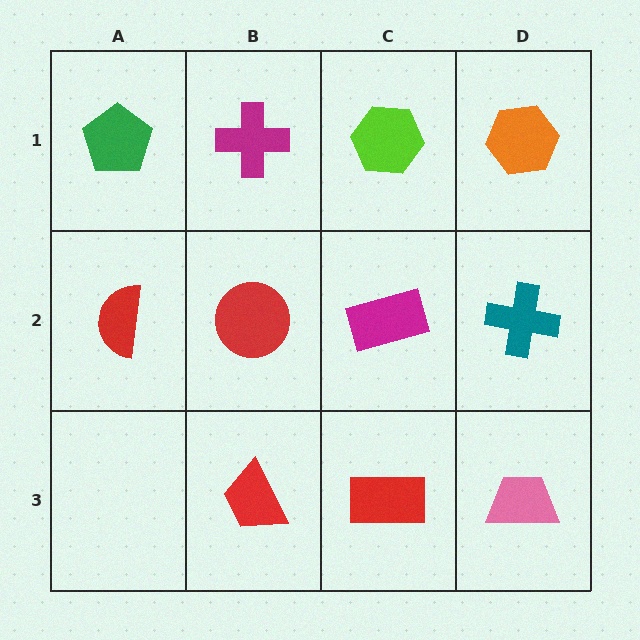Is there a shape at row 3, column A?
No, that cell is empty.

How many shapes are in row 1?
4 shapes.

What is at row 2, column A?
A red semicircle.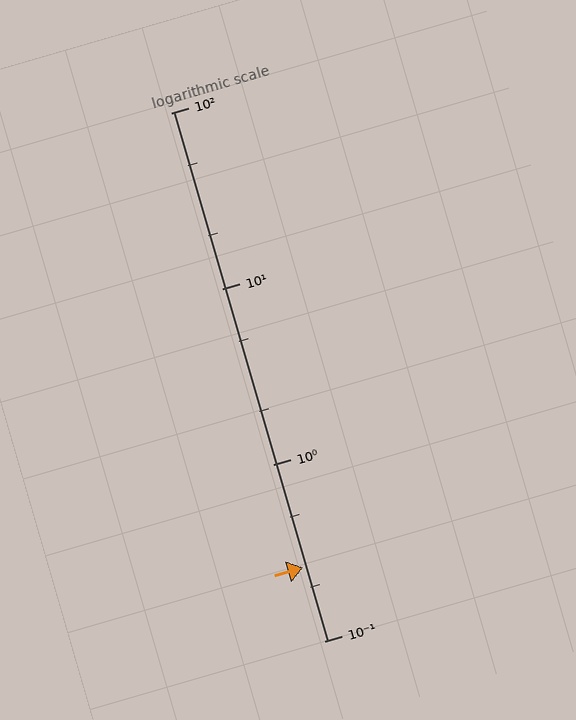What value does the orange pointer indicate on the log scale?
The pointer indicates approximately 0.26.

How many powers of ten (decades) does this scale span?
The scale spans 3 decades, from 0.1 to 100.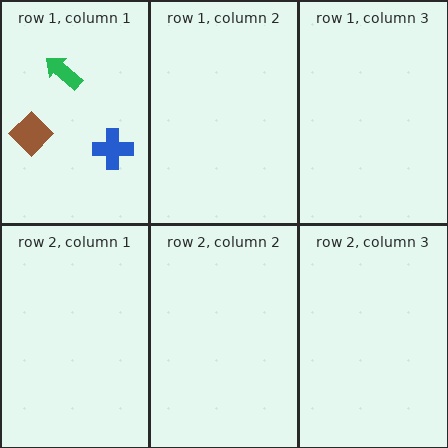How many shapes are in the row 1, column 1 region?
3.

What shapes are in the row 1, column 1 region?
The green arrow, the brown diamond, the blue cross.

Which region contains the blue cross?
The row 1, column 1 region.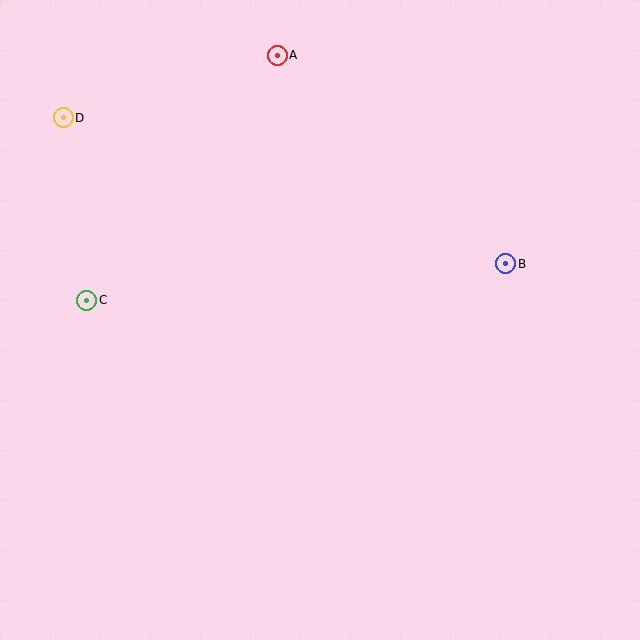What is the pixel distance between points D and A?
The distance between D and A is 223 pixels.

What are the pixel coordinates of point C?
Point C is at (87, 300).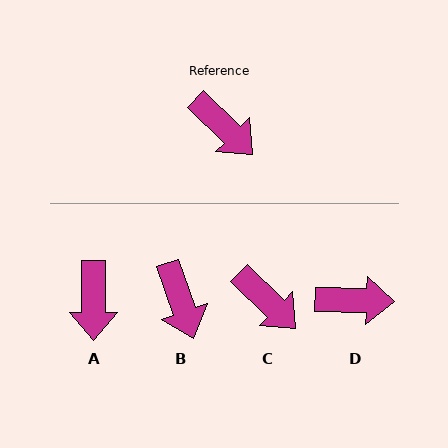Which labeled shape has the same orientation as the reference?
C.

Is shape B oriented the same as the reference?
No, it is off by about 26 degrees.